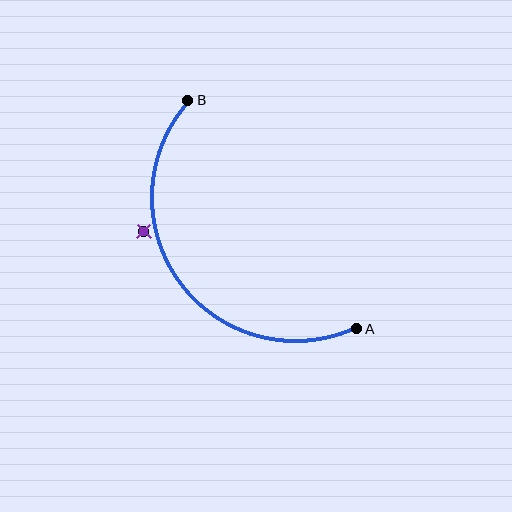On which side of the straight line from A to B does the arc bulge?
The arc bulges below and to the left of the straight line connecting A and B.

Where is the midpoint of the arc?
The arc midpoint is the point on the curve farthest from the straight line joining A and B. It sits below and to the left of that line.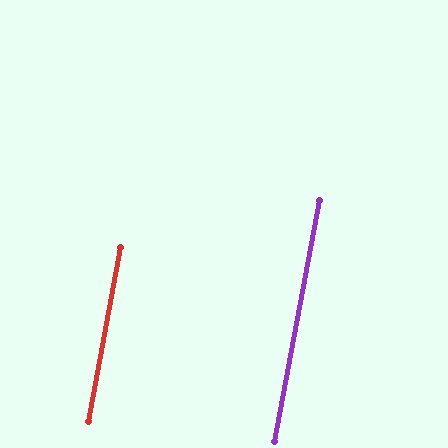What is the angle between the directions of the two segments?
Approximately 0 degrees.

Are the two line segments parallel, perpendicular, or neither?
Parallel — their directions differ by only 0.1°.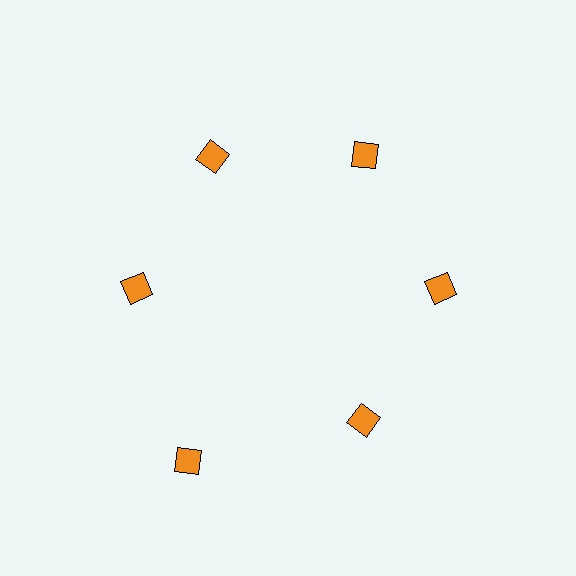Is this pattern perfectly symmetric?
No. The 6 orange diamonds are arranged in a ring, but one element near the 7 o'clock position is pushed outward from the center, breaking the 6-fold rotational symmetry.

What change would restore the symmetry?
The symmetry would be restored by moving it inward, back onto the ring so that all 6 diamonds sit at equal angles and equal distance from the center.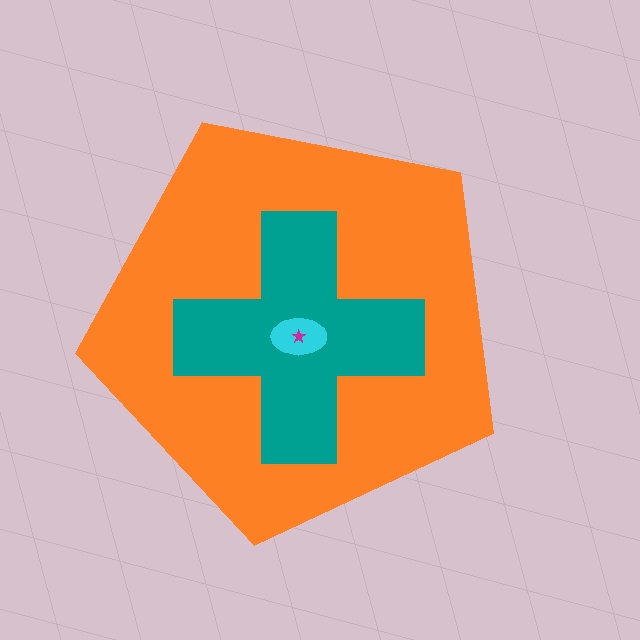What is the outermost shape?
The orange pentagon.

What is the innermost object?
The magenta star.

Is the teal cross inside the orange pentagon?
Yes.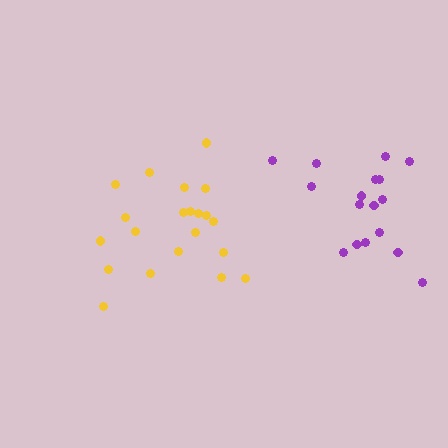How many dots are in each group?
Group 1: 17 dots, Group 2: 21 dots (38 total).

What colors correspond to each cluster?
The clusters are colored: purple, yellow.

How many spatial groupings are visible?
There are 2 spatial groupings.